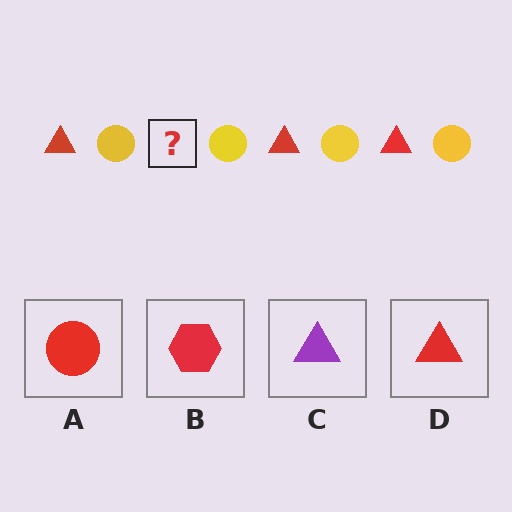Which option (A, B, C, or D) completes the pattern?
D.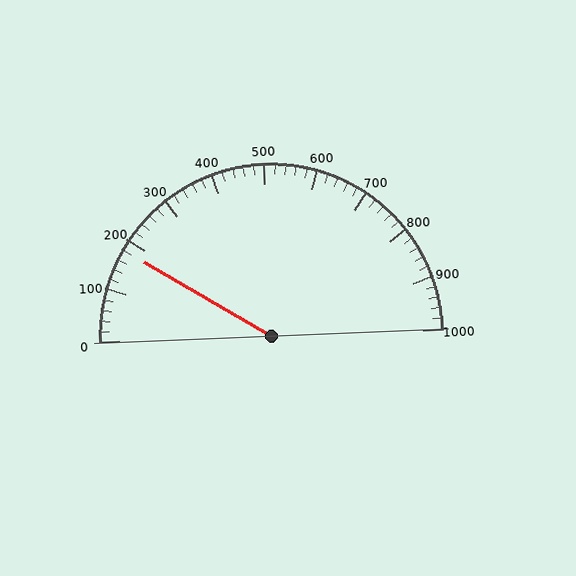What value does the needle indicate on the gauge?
The needle indicates approximately 180.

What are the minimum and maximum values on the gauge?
The gauge ranges from 0 to 1000.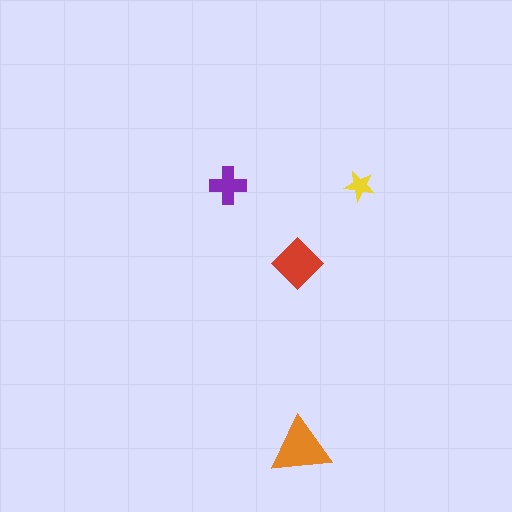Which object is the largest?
The orange triangle.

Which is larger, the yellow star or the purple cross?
The purple cross.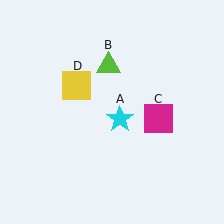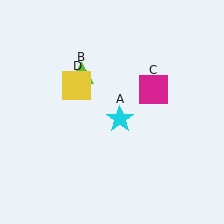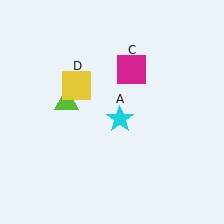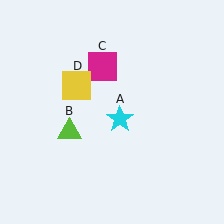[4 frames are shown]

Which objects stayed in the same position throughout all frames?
Cyan star (object A) and yellow square (object D) remained stationary.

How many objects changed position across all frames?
2 objects changed position: lime triangle (object B), magenta square (object C).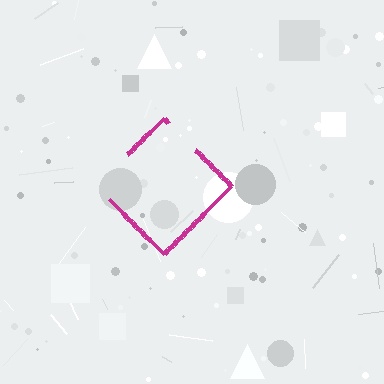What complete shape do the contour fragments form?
The contour fragments form a diamond.